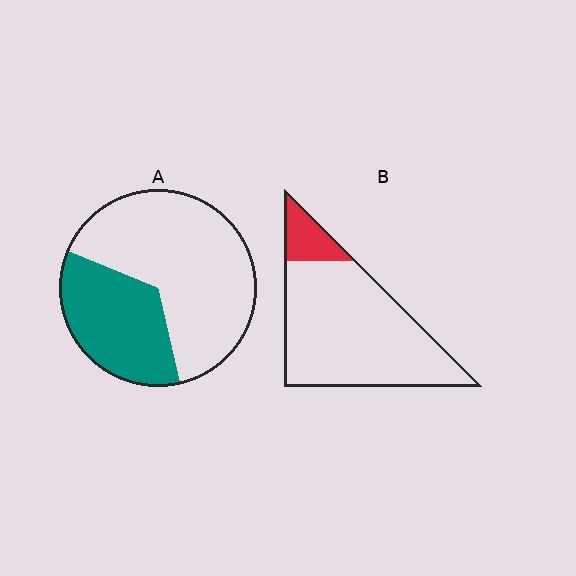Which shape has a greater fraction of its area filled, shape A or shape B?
Shape A.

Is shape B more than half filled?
No.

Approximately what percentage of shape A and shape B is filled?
A is approximately 35% and B is approximately 15%.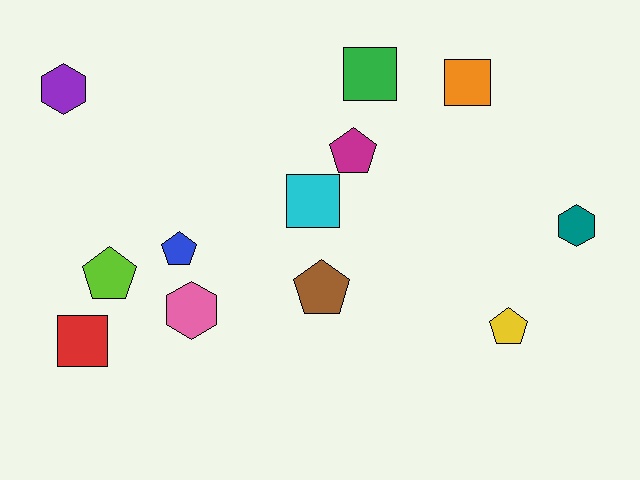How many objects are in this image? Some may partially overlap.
There are 12 objects.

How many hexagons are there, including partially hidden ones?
There are 3 hexagons.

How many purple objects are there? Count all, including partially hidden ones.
There is 1 purple object.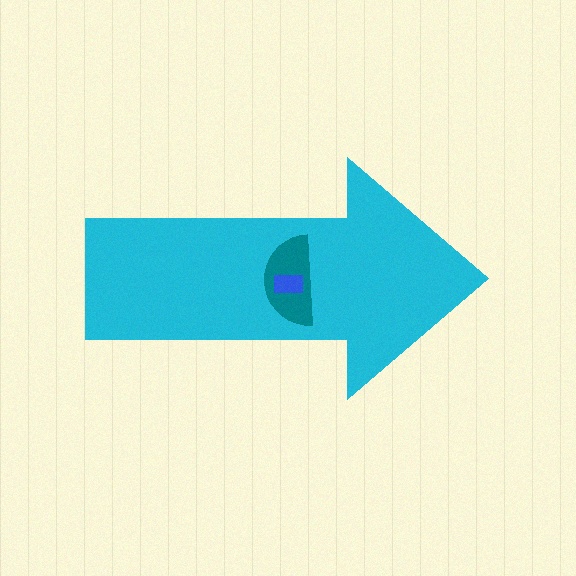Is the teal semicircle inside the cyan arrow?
Yes.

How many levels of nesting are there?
3.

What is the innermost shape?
The blue rectangle.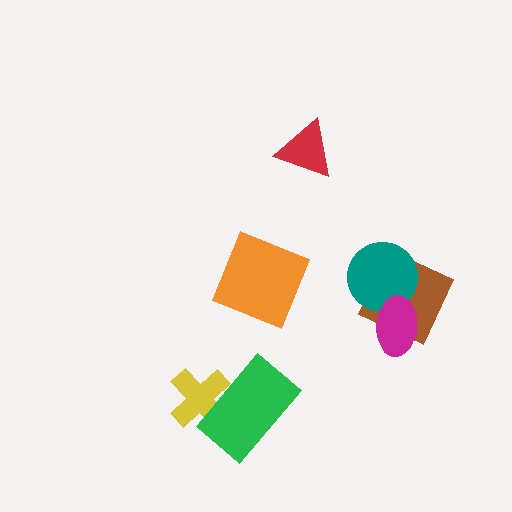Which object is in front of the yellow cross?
The green rectangle is in front of the yellow cross.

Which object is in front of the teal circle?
The magenta ellipse is in front of the teal circle.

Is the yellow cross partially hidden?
Yes, it is partially covered by another shape.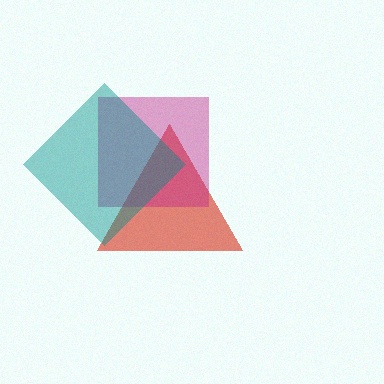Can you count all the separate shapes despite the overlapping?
Yes, there are 3 separate shapes.